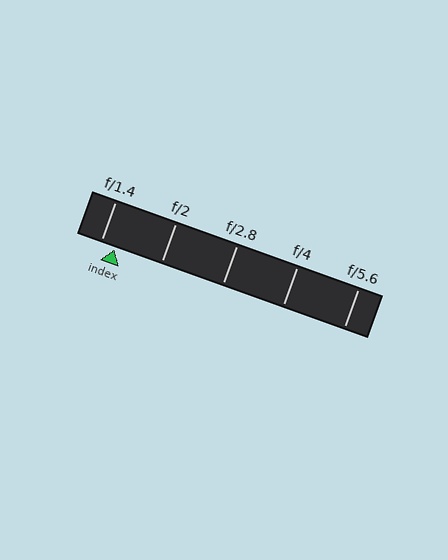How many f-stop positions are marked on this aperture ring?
There are 5 f-stop positions marked.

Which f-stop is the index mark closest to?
The index mark is closest to f/1.4.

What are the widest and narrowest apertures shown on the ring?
The widest aperture shown is f/1.4 and the narrowest is f/5.6.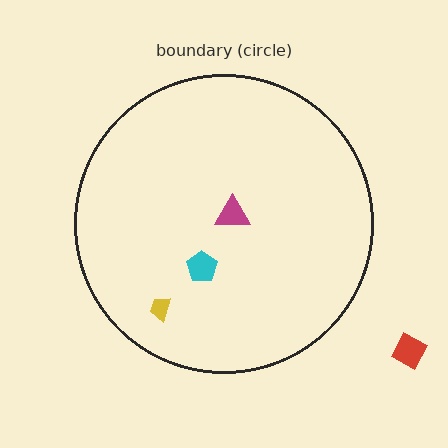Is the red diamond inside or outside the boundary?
Outside.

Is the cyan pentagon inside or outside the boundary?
Inside.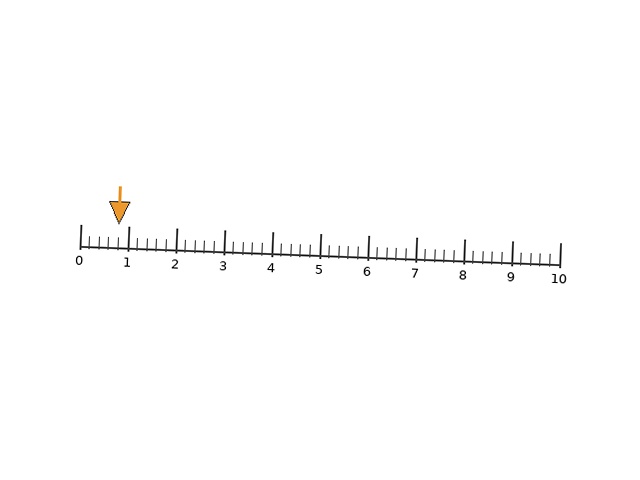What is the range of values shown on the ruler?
The ruler shows values from 0 to 10.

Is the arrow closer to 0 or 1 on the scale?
The arrow is closer to 1.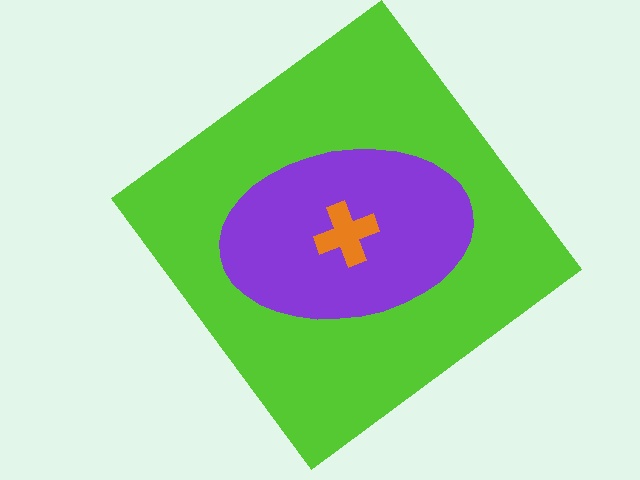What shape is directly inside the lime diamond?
The purple ellipse.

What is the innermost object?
The orange cross.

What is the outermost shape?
The lime diamond.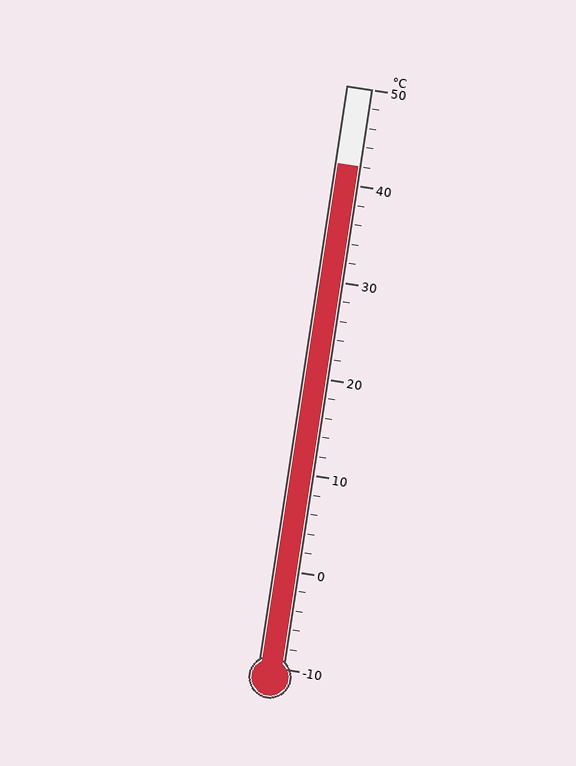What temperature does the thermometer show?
The thermometer shows approximately 42°C.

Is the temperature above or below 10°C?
The temperature is above 10°C.